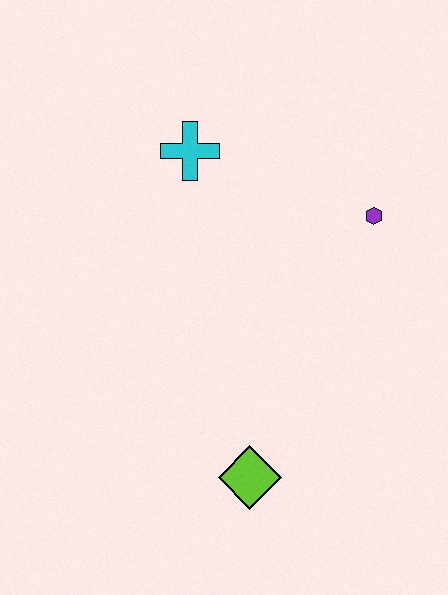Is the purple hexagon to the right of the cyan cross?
Yes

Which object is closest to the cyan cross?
The purple hexagon is closest to the cyan cross.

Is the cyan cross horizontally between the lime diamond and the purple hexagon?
No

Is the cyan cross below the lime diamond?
No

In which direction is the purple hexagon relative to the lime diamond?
The purple hexagon is above the lime diamond.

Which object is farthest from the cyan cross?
The lime diamond is farthest from the cyan cross.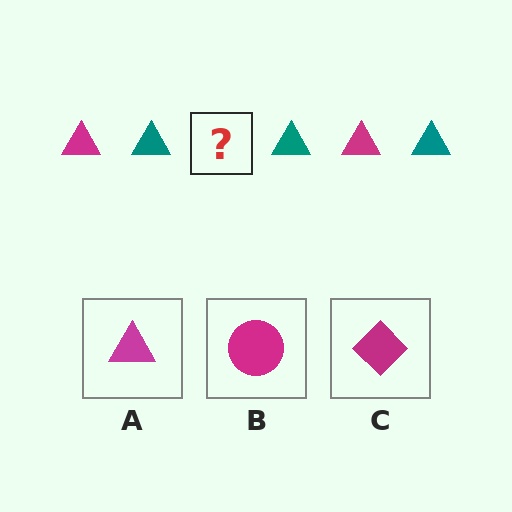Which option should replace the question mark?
Option A.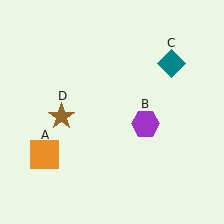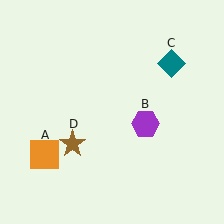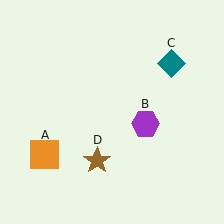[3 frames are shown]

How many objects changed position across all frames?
1 object changed position: brown star (object D).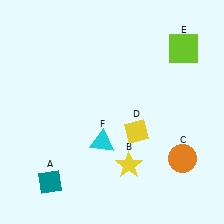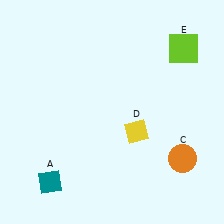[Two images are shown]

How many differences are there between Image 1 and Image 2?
There are 2 differences between the two images.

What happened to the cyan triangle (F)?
The cyan triangle (F) was removed in Image 2. It was in the bottom-left area of Image 1.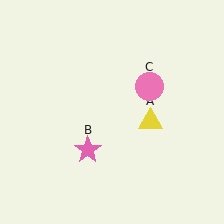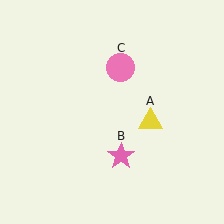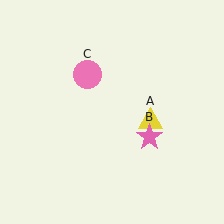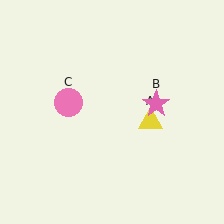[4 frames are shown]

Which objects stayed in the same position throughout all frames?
Yellow triangle (object A) remained stationary.